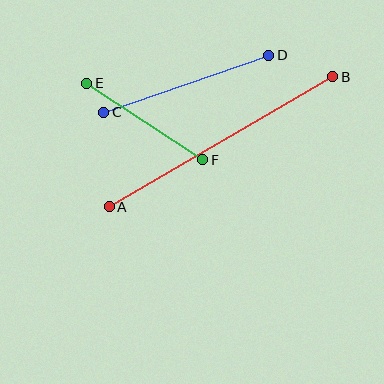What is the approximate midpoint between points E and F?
The midpoint is at approximately (145, 122) pixels.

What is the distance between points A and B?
The distance is approximately 258 pixels.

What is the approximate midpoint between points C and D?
The midpoint is at approximately (186, 84) pixels.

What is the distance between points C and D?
The distance is approximately 174 pixels.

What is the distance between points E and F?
The distance is approximately 139 pixels.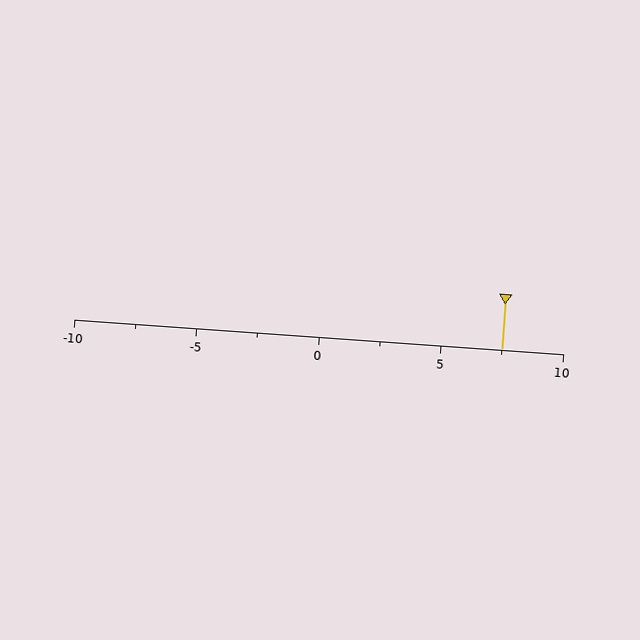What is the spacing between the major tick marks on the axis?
The major ticks are spaced 5 apart.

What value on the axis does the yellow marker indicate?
The marker indicates approximately 7.5.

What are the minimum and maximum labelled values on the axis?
The axis runs from -10 to 10.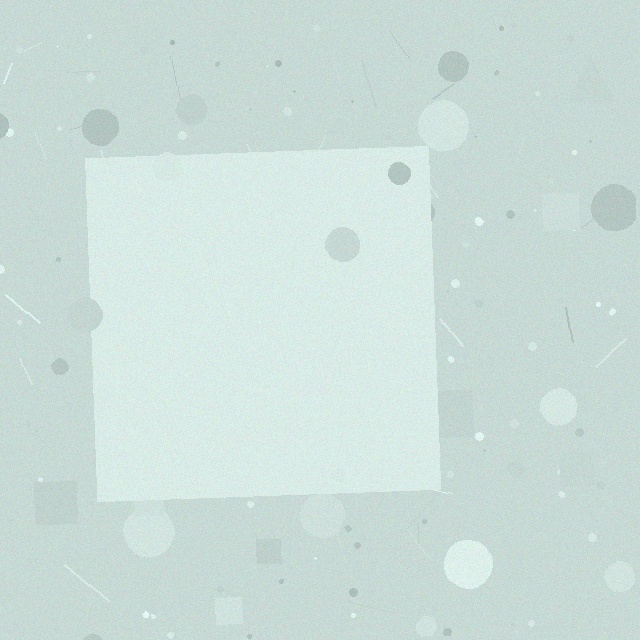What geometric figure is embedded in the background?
A square is embedded in the background.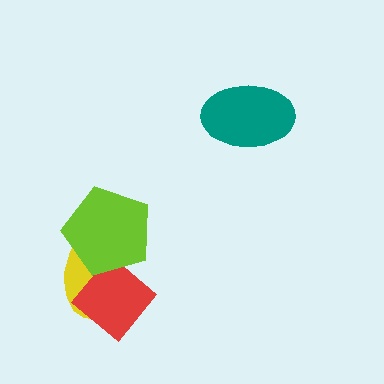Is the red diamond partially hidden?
Yes, it is partially covered by another shape.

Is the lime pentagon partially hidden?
No, no other shape covers it.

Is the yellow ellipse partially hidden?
Yes, it is partially covered by another shape.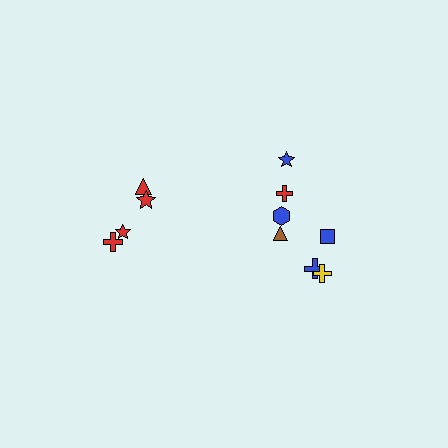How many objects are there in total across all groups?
There are 11 objects.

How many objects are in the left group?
There are 4 objects.